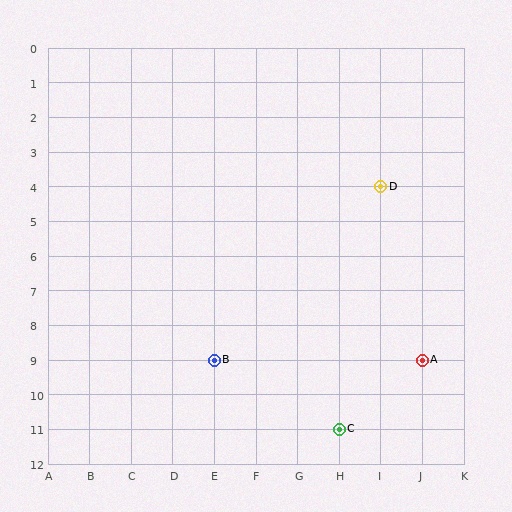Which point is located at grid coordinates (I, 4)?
Point D is at (I, 4).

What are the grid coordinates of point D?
Point D is at grid coordinates (I, 4).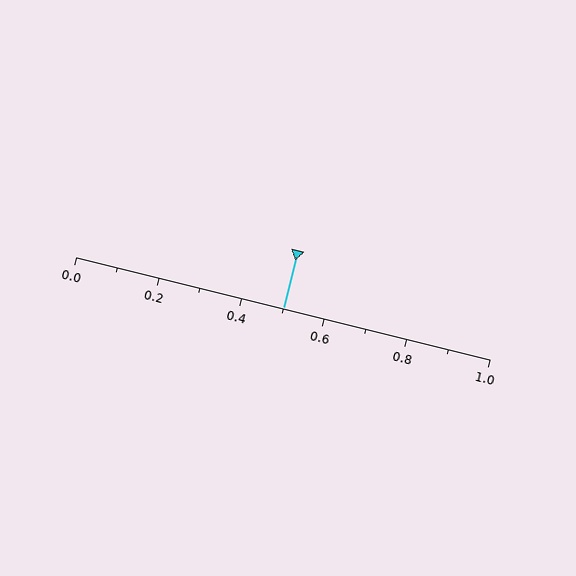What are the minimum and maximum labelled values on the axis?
The axis runs from 0.0 to 1.0.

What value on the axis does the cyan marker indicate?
The marker indicates approximately 0.5.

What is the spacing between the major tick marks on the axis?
The major ticks are spaced 0.2 apart.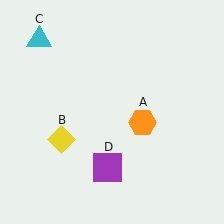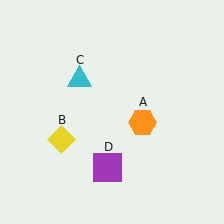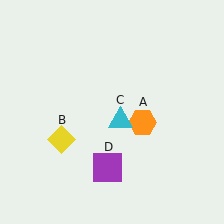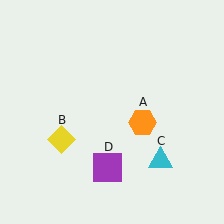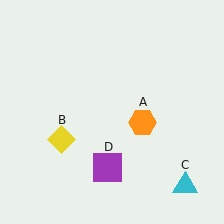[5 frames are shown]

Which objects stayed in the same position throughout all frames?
Orange hexagon (object A) and yellow diamond (object B) and purple square (object D) remained stationary.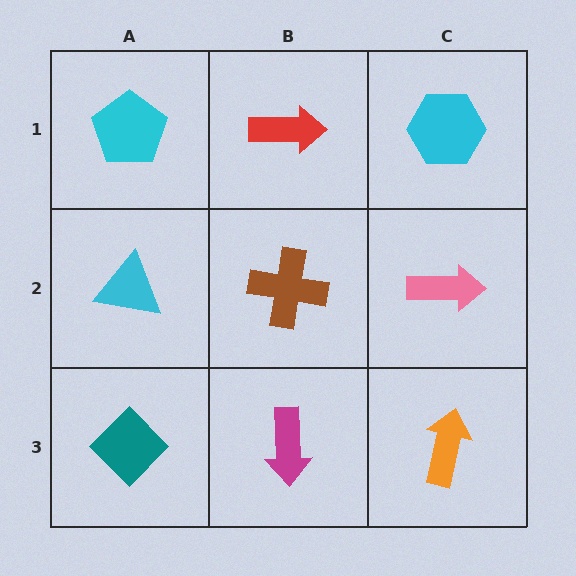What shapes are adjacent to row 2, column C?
A cyan hexagon (row 1, column C), an orange arrow (row 3, column C), a brown cross (row 2, column B).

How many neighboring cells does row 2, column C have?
3.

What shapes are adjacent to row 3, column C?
A pink arrow (row 2, column C), a magenta arrow (row 3, column B).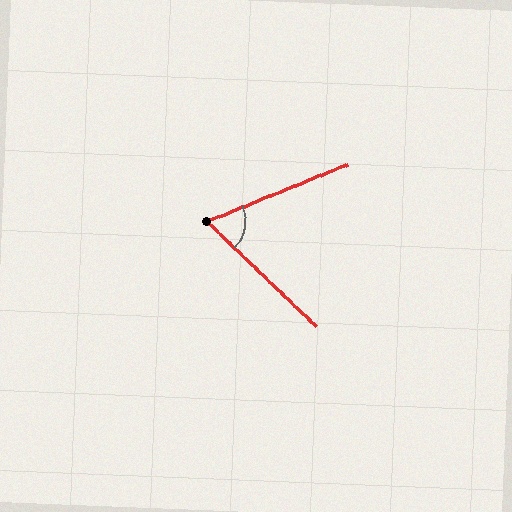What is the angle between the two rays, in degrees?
Approximately 66 degrees.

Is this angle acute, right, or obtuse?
It is acute.